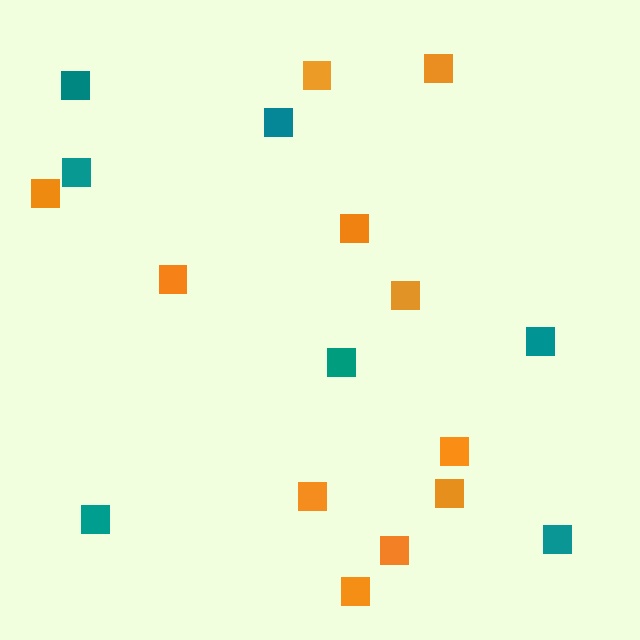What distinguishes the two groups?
There are 2 groups: one group of orange squares (11) and one group of teal squares (7).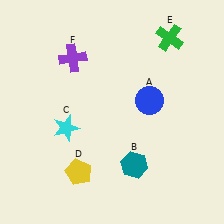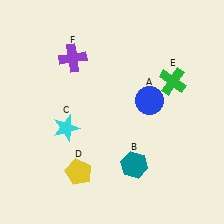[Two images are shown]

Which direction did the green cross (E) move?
The green cross (E) moved down.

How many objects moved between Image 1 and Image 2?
1 object moved between the two images.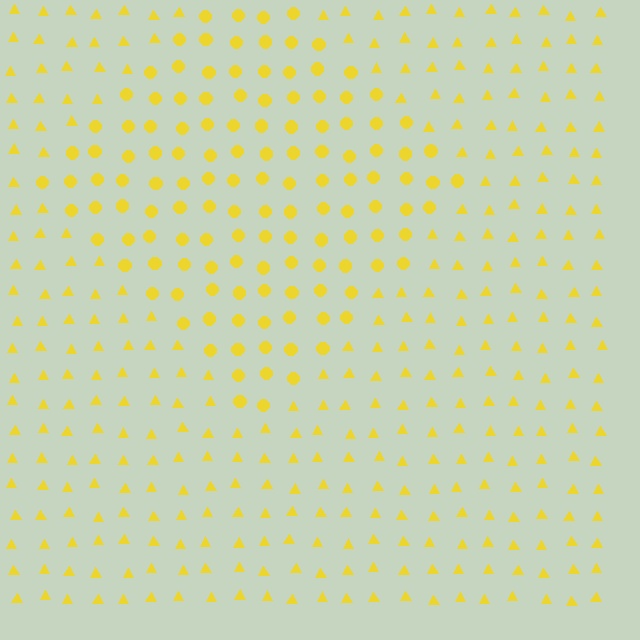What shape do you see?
I see a diamond.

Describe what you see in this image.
The image is filled with small yellow elements arranged in a uniform grid. A diamond-shaped region contains circles, while the surrounding area contains triangles. The boundary is defined purely by the change in element shape.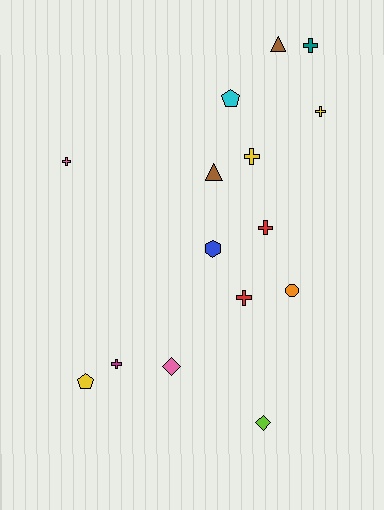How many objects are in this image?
There are 15 objects.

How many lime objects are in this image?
There is 1 lime object.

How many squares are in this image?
There are no squares.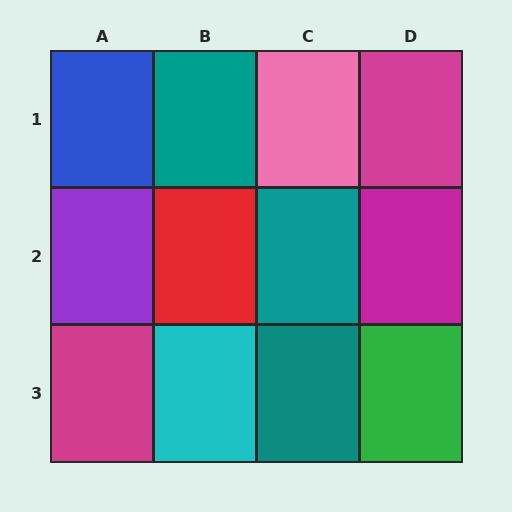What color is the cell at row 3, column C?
Teal.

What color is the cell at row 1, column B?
Teal.